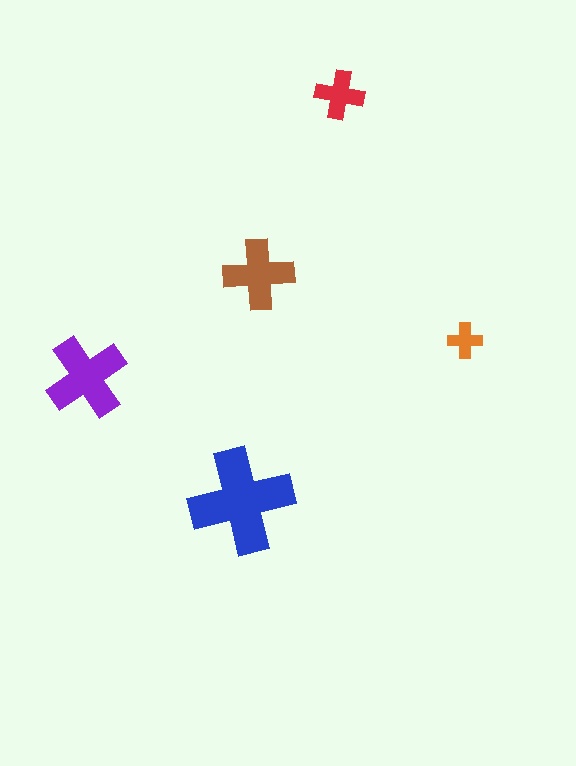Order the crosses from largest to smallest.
the blue one, the purple one, the brown one, the red one, the orange one.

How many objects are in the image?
There are 5 objects in the image.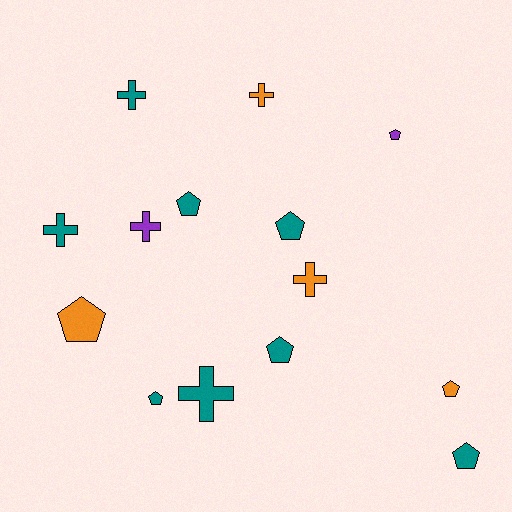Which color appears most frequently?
Teal, with 8 objects.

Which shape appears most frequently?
Pentagon, with 8 objects.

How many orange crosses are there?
There are 2 orange crosses.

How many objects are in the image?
There are 14 objects.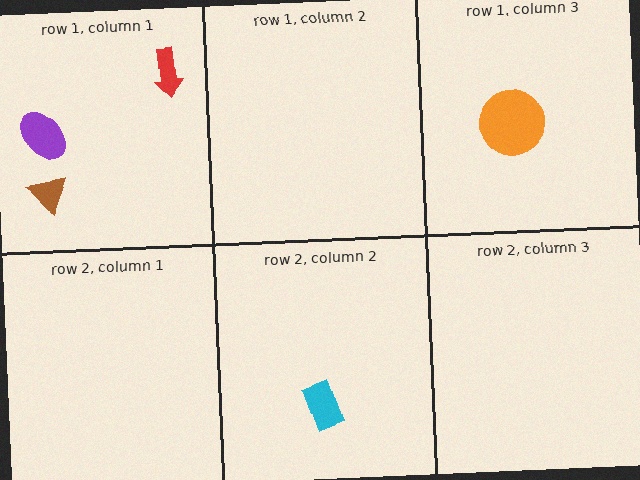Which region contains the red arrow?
The row 1, column 1 region.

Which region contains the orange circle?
The row 1, column 3 region.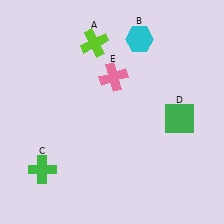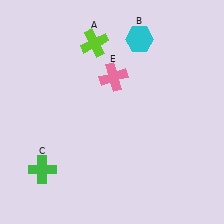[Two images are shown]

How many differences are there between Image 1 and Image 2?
There is 1 difference between the two images.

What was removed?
The green square (D) was removed in Image 2.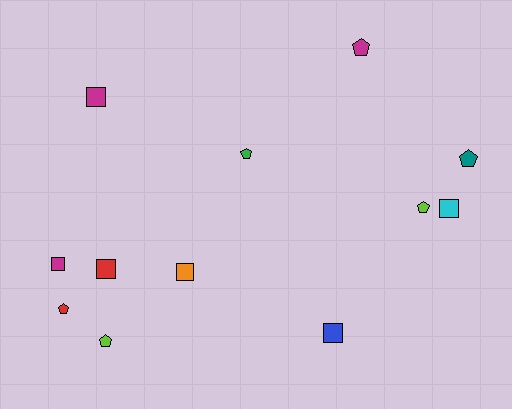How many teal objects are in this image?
There is 1 teal object.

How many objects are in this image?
There are 12 objects.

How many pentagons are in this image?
There are 6 pentagons.